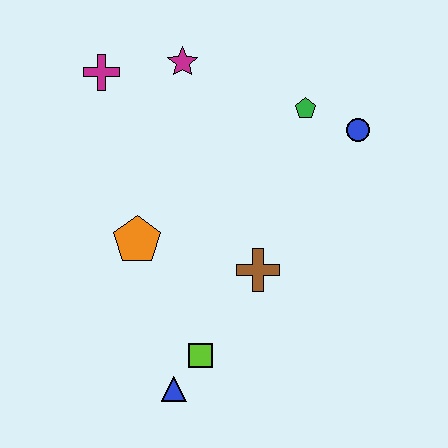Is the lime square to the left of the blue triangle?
No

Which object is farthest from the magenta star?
The blue triangle is farthest from the magenta star.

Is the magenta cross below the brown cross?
No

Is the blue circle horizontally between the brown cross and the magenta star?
No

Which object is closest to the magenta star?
The magenta cross is closest to the magenta star.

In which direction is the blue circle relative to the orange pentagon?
The blue circle is to the right of the orange pentagon.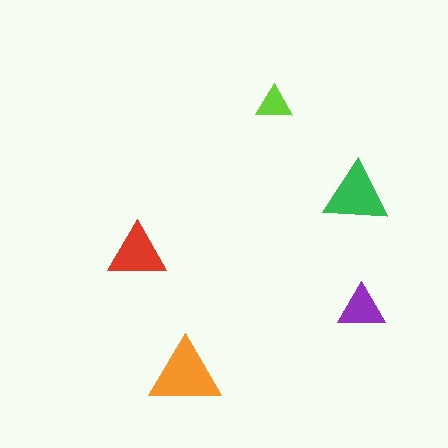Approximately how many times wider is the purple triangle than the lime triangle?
About 1.5 times wider.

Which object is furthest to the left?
The red triangle is leftmost.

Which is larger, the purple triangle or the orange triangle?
The orange one.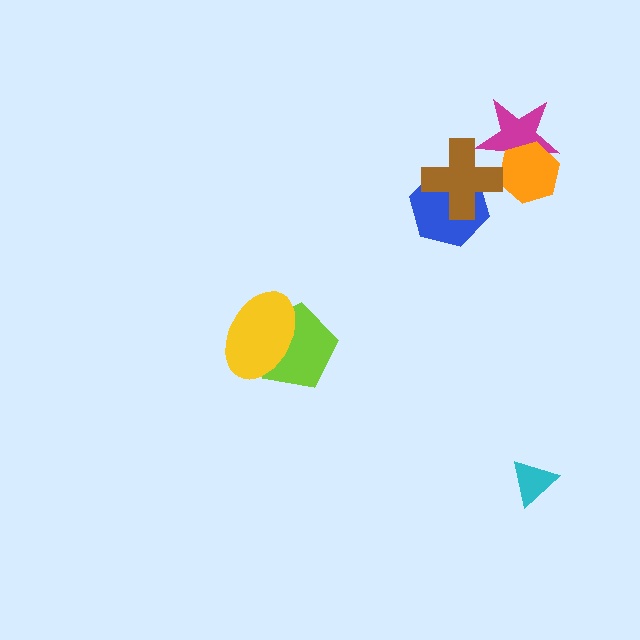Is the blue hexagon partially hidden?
Yes, it is partially covered by another shape.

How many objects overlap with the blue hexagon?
1 object overlaps with the blue hexagon.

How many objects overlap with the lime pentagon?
1 object overlaps with the lime pentagon.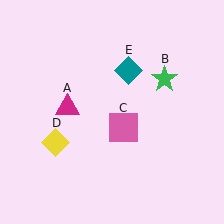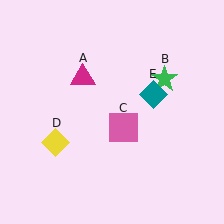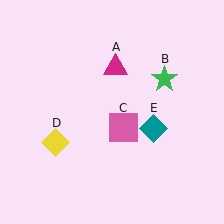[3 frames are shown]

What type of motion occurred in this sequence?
The magenta triangle (object A), teal diamond (object E) rotated clockwise around the center of the scene.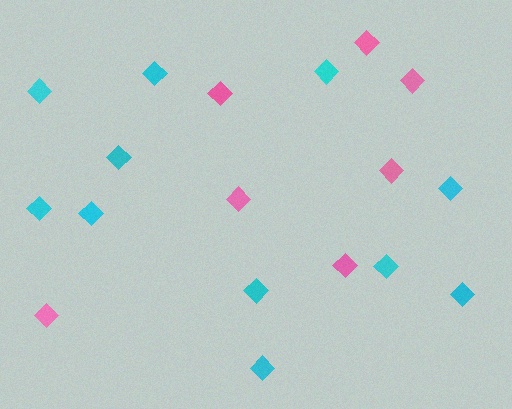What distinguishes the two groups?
There are 2 groups: one group of pink diamonds (7) and one group of cyan diamonds (11).